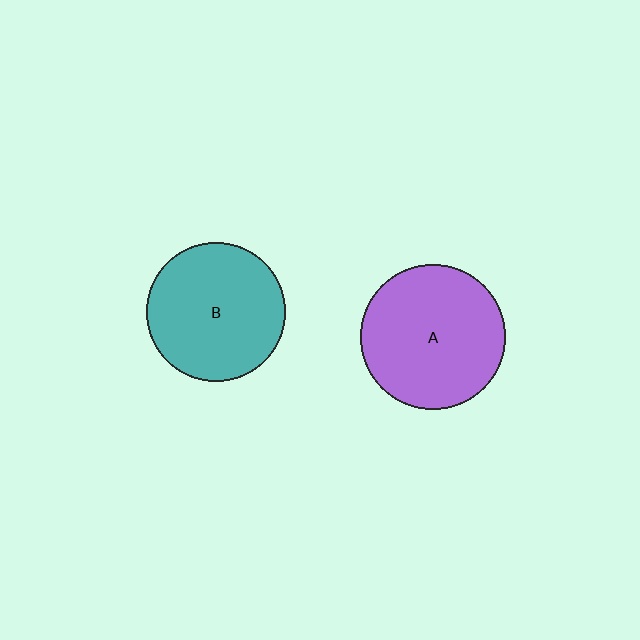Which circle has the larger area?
Circle A (purple).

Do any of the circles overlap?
No, none of the circles overlap.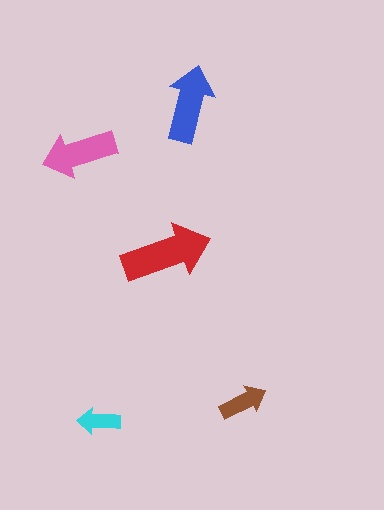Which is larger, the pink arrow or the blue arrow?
The blue one.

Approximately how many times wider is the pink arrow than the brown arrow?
About 1.5 times wider.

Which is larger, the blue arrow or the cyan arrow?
The blue one.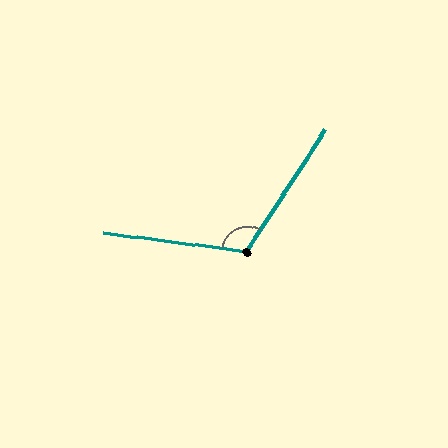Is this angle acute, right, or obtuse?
It is obtuse.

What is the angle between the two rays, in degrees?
Approximately 116 degrees.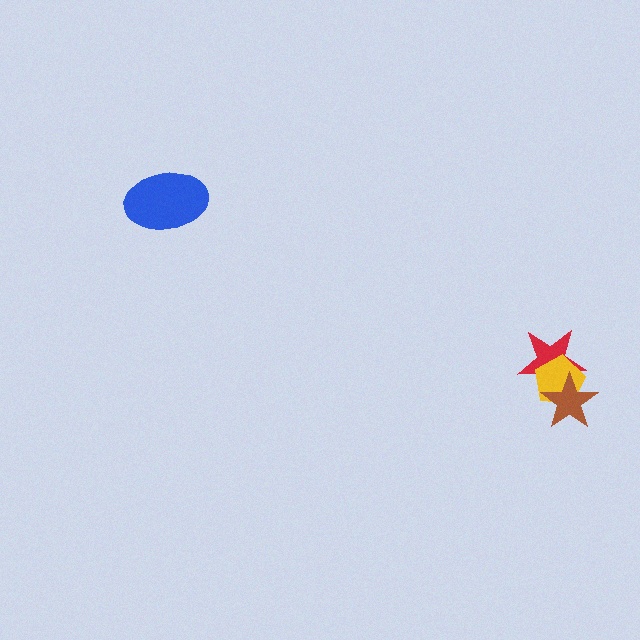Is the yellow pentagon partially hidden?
Yes, it is partially covered by another shape.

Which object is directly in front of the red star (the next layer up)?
The yellow pentagon is directly in front of the red star.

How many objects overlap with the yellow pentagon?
2 objects overlap with the yellow pentagon.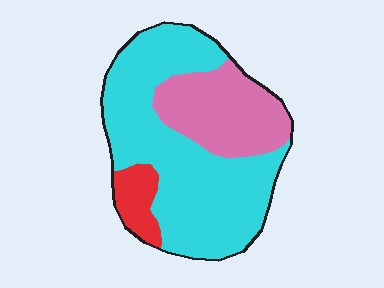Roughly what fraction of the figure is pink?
Pink takes up between a quarter and a half of the figure.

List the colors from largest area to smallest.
From largest to smallest: cyan, pink, red.